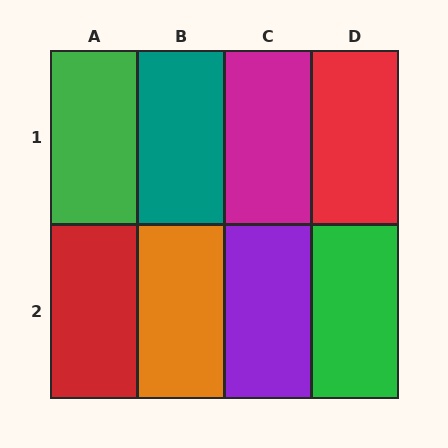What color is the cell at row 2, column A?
Red.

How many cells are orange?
1 cell is orange.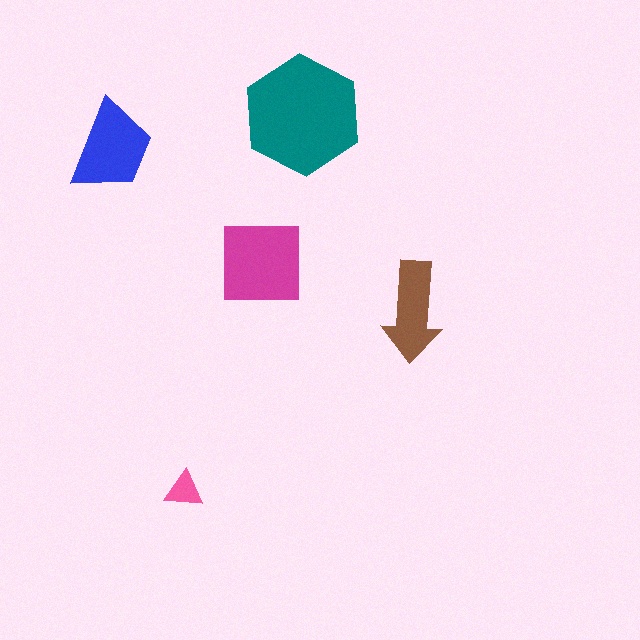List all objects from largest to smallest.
The teal hexagon, the magenta square, the blue trapezoid, the brown arrow, the pink triangle.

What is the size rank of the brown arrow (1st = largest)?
4th.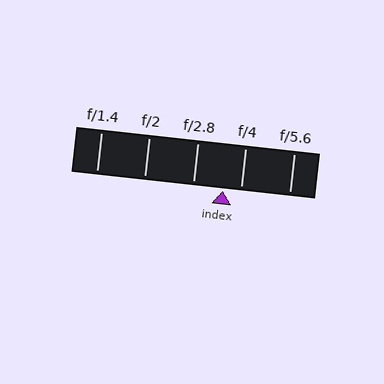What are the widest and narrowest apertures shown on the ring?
The widest aperture shown is f/1.4 and the narrowest is f/5.6.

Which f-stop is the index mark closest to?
The index mark is closest to f/4.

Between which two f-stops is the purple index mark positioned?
The index mark is between f/2.8 and f/4.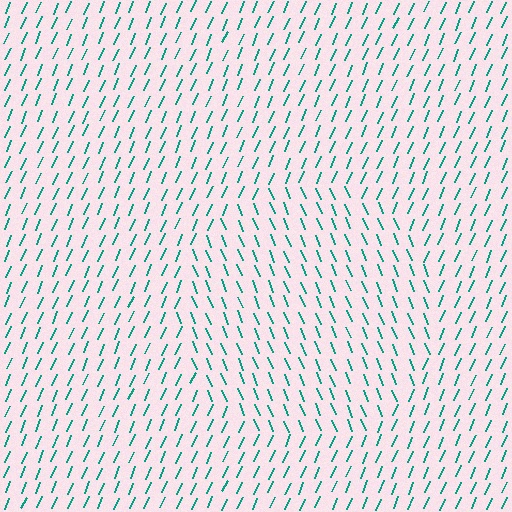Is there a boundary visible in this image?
Yes, there is a texture boundary formed by a change in line orientation.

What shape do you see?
I see a circle.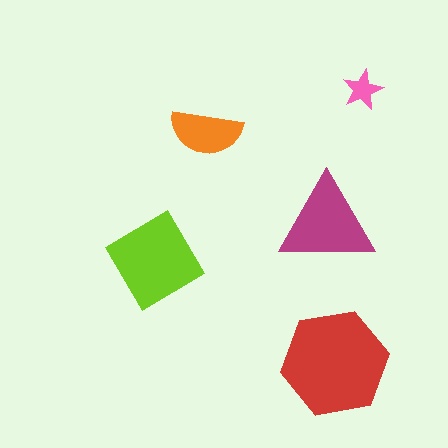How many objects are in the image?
There are 5 objects in the image.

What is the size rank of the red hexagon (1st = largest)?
1st.